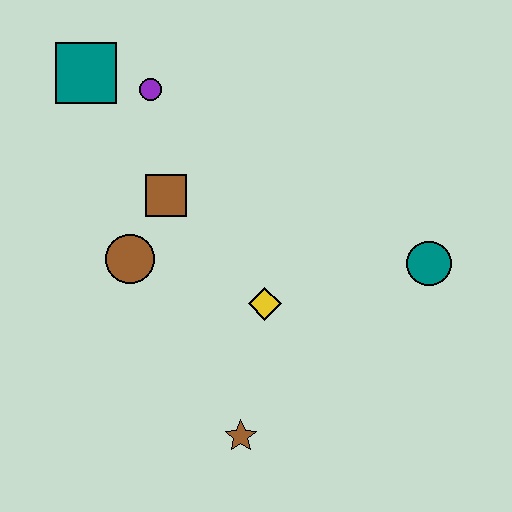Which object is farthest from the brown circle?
The teal circle is farthest from the brown circle.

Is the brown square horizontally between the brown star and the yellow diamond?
No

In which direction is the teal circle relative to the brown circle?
The teal circle is to the right of the brown circle.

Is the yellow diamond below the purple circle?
Yes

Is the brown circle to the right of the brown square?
No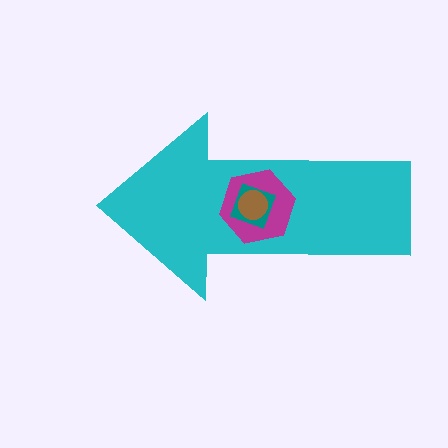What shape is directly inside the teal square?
The brown circle.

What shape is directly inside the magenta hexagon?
The teal square.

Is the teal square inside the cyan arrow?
Yes.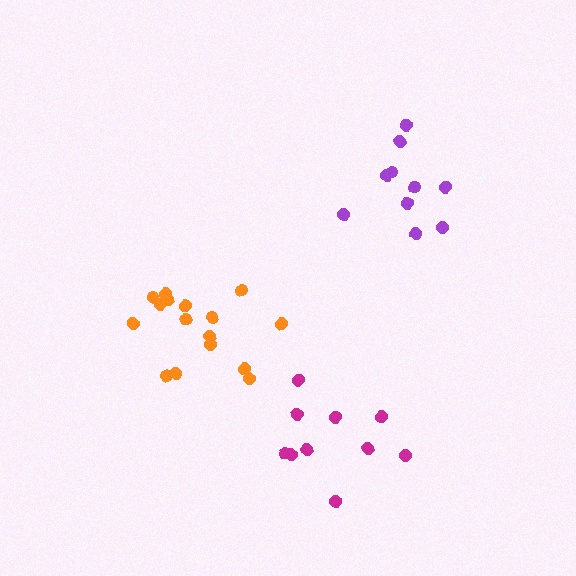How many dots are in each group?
Group 1: 16 dots, Group 2: 10 dots, Group 3: 10 dots (36 total).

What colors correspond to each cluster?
The clusters are colored: orange, purple, magenta.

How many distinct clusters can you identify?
There are 3 distinct clusters.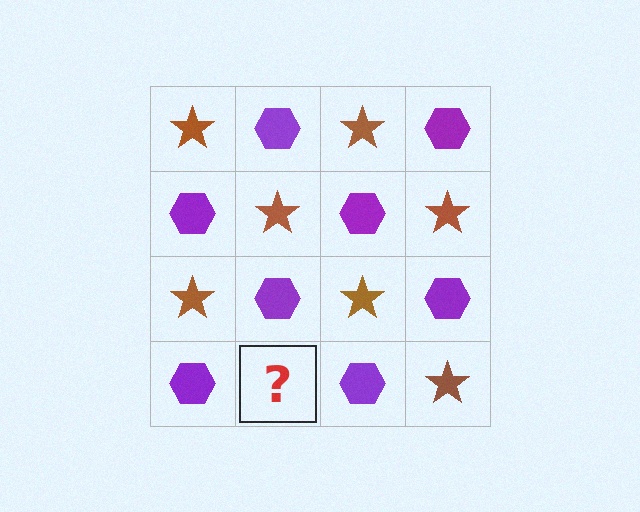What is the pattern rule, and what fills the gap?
The rule is that it alternates brown star and purple hexagon in a checkerboard pattern. The gap should be filled with a brown star.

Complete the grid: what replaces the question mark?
The question mark should be replaced with a brown star.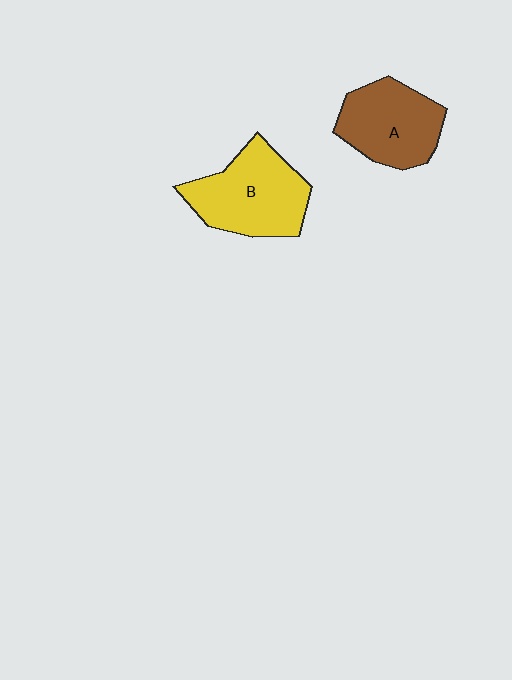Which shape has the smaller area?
Shape A (brown).